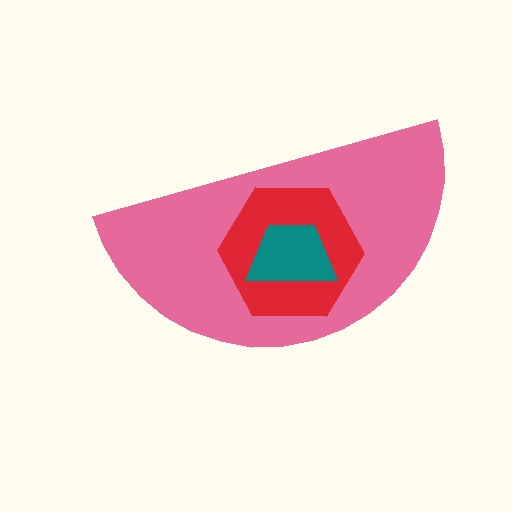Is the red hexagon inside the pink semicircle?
Yes.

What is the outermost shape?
The pink semicircle.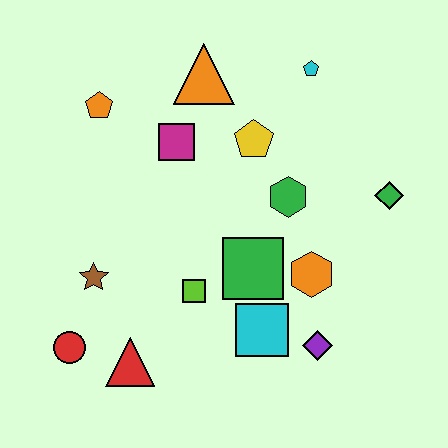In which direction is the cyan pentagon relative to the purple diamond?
The cyan pentagon is above the purple diamond.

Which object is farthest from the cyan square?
The orange pentagon is farthest from the cyan square.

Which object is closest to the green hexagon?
The yellow pentagon is closest to the green hexagon.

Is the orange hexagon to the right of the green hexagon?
Yes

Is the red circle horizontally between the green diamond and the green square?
No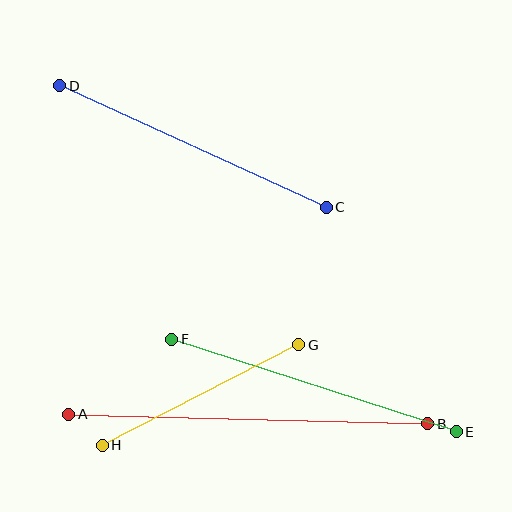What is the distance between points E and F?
The distance is approximately 299 pixels.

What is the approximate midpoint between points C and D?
The midpoint is at approximately (193, 146) pixels.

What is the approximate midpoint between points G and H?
The midpoint is at approximately (200, 395) pixels.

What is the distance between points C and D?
The distance is approximately 293 pixels.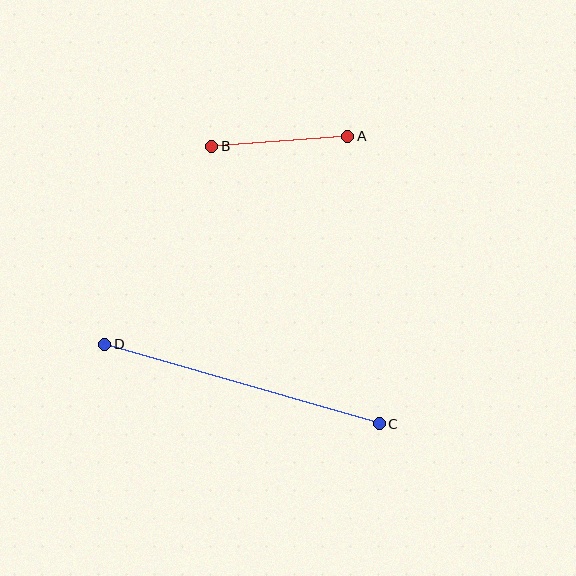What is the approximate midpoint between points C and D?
The midpoint is at approximately (242, 384) pixels.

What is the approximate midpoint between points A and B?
The midpoint is at approximately (280, 141) pixels.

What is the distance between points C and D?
The distance is approximately 285 pixels.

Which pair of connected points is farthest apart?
Points C and D are farthest apart.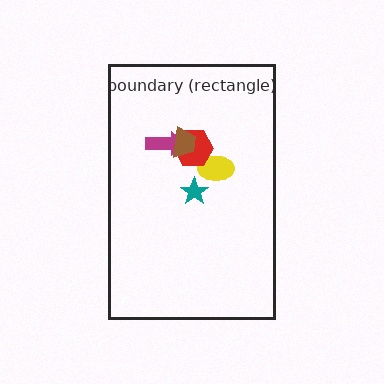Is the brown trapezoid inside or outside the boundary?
Inside.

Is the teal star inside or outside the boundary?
Inside.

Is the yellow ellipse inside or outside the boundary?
Inside.